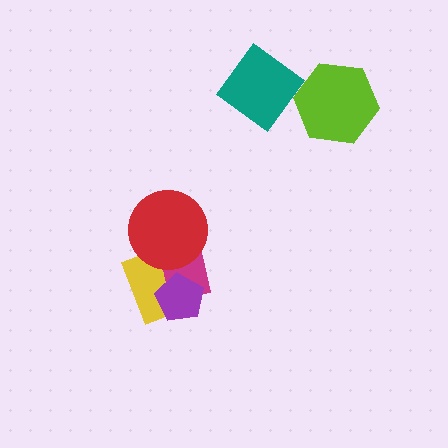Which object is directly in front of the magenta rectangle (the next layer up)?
The purple pentagon is directly in front of the magenta rectangle.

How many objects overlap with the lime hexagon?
0 objects overlap with the lime hexagon.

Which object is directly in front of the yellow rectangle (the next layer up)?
The magenta rectangle is directly in front of the yellow rectangle.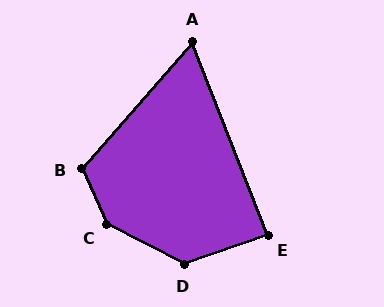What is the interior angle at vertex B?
Approximately 115 degrees (obtuse).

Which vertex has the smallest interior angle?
A, at approximately 63 degrees.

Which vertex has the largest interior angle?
C, at approximately 141 degrees.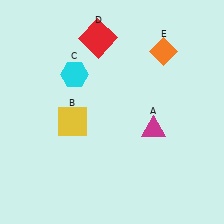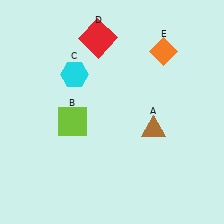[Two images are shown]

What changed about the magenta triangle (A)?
In Image 1, A is magenta. In Image 2, it changed to brown.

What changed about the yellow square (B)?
In Image 1, B is yellow. In Image 2, it changed to lime.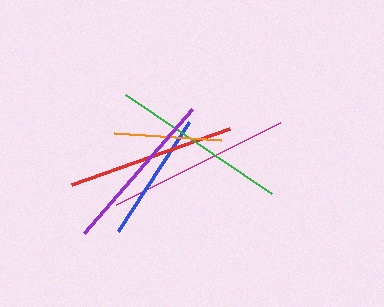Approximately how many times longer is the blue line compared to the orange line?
The blue line is approximately 1.2 times the length of the orange line.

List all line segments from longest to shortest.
From longest to shortest: magenta, green, red, purple, blue, orange.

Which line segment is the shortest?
The orange line is the shortest at approximately 108 pixels.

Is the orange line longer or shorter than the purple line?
The purple line is longer than the orange line.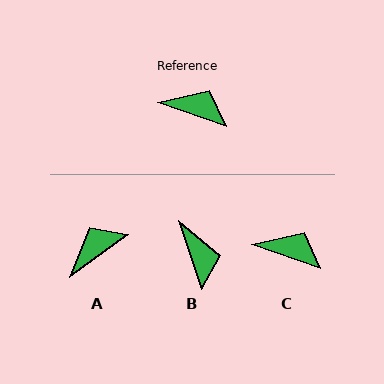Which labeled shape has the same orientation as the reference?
C.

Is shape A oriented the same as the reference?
No, it is off by about 54 degrees.